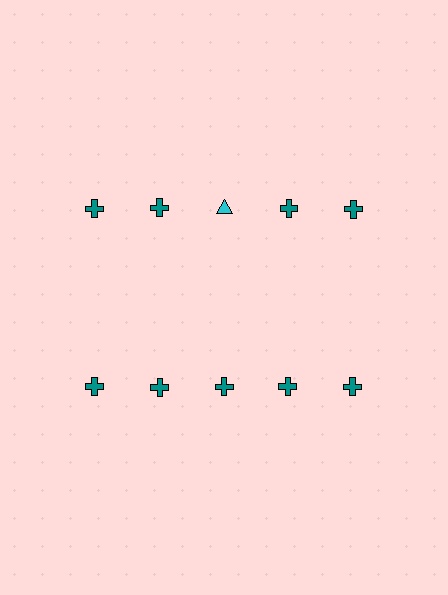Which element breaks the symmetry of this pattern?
The cyan triangle in the top row, center column breaks the symmetry. All other shapes are teal crosses.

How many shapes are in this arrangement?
There are 10 shapes arranged in a grid pattern.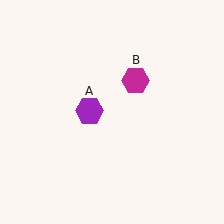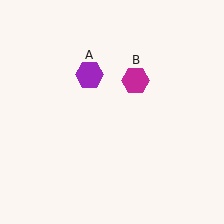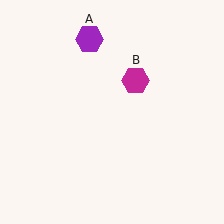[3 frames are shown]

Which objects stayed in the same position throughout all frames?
Magenta hexagon (object B) remained stationary.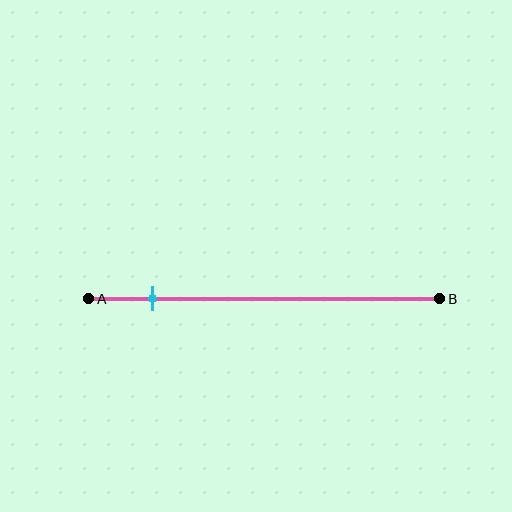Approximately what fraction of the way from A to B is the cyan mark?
The cyan mark is approximately 20% of the way from A to B.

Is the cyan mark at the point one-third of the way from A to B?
No, the mark is at about 20% from A, not at the 33% one-third point.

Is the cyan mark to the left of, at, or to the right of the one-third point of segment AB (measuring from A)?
The cyan mark is to the left of the one-third point of segment AB.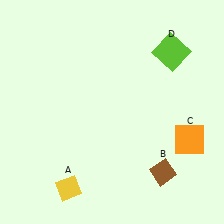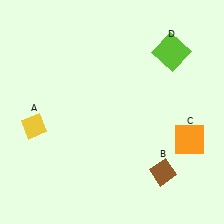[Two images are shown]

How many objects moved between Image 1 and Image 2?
1 object moved between the two images.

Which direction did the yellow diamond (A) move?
The yellow diamond (A) moved up.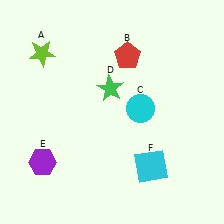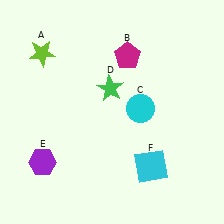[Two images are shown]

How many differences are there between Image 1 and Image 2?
There is 1 difference between the two images.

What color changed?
The pentagon (B) changed from red in Image 1 to magenta in Image 2.